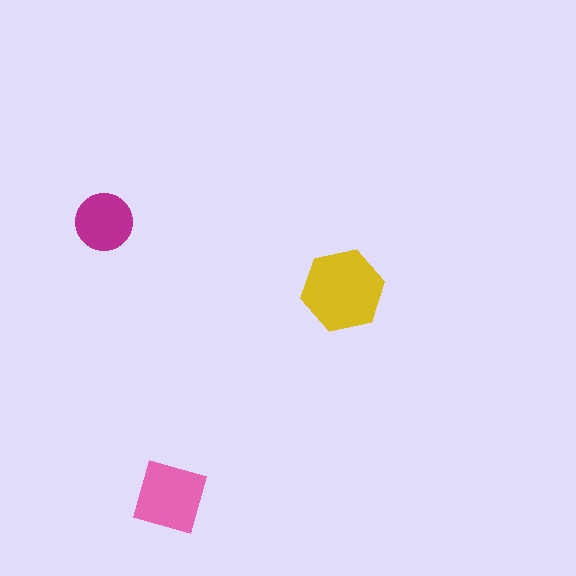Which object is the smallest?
The magenta circle.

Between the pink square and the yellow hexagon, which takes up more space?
The yellow hexagon.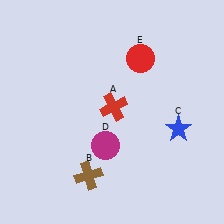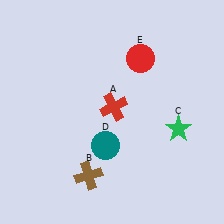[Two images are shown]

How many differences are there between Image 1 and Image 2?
There are 2 differences between the two images.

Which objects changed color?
C changed from blue to green. D changed from magenta to teal.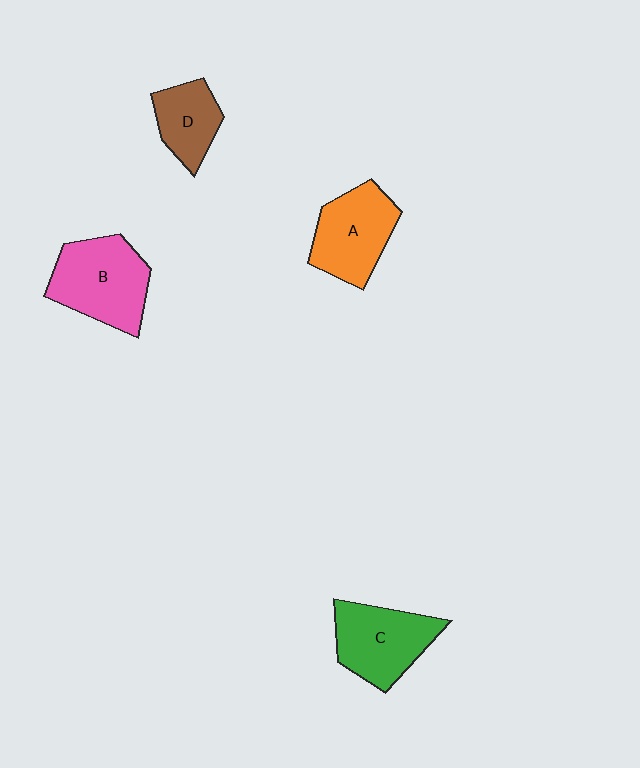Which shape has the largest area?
Shape B (pink).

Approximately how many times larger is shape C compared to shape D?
Approximately 1.5 times.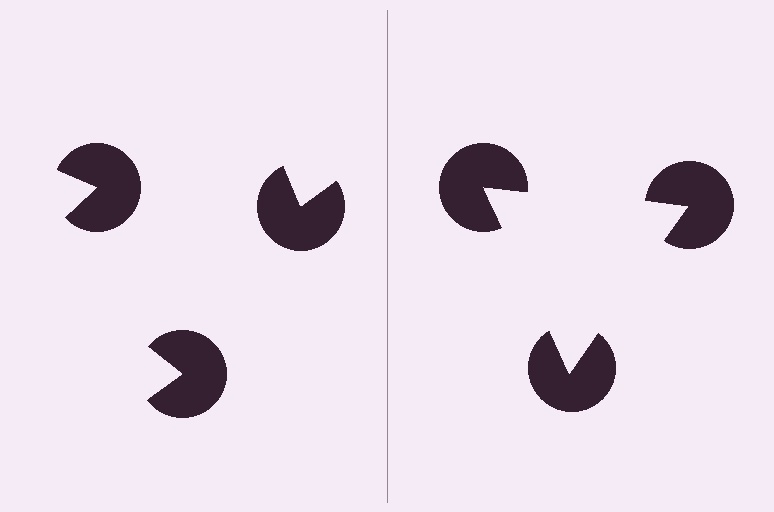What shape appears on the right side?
An illusory triangle.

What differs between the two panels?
The pac-man discs are positioned identically on both sides; only the wedge orientations differ. On the right they align to a triangle; on the left they are misaligned.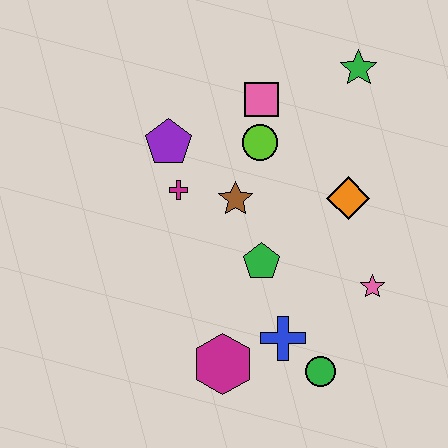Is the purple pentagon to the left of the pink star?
Yes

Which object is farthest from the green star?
The magenta hexagon is farthest from the green star.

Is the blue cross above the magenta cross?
No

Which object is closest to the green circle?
The blue cross is closest to the green circle.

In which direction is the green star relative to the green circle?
The green star is above the green circle.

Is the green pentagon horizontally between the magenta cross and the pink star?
Yes